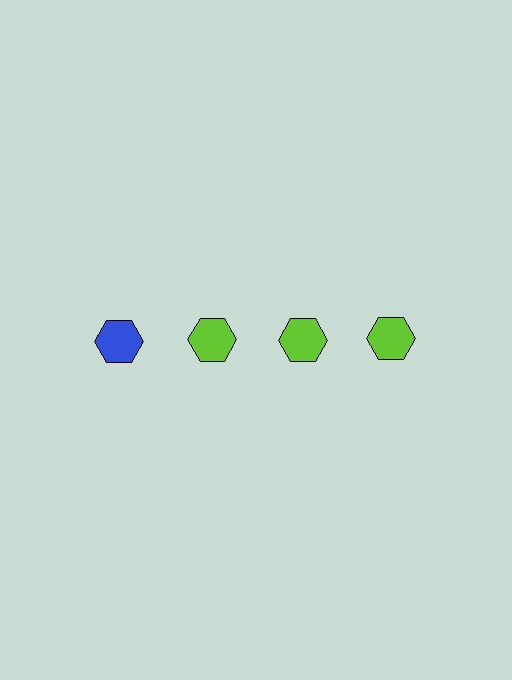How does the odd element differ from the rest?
It has a different color: blue instead of lime.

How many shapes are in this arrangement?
There are 4 shapes arranged in a grid pattern.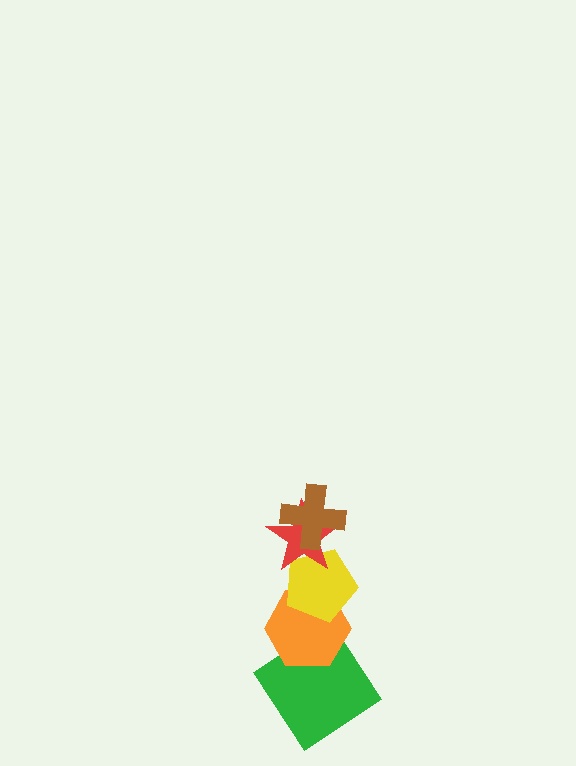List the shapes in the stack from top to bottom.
From top to bottom: the brown cross, the red star, the yellow pentagon, the orange hexagon, the green diamond.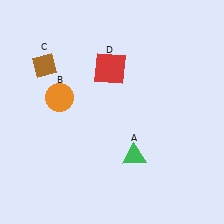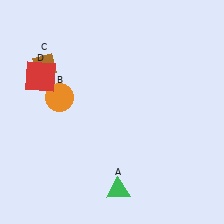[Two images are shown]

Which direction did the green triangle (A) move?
The green triangle (A) moved down.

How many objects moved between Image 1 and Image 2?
2 objects moved between the two images.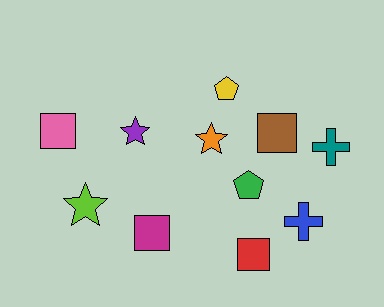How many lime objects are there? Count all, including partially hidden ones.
There is 1 lime object.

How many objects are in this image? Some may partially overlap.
There are 11 objects.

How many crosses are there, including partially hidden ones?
There are 2 crosses.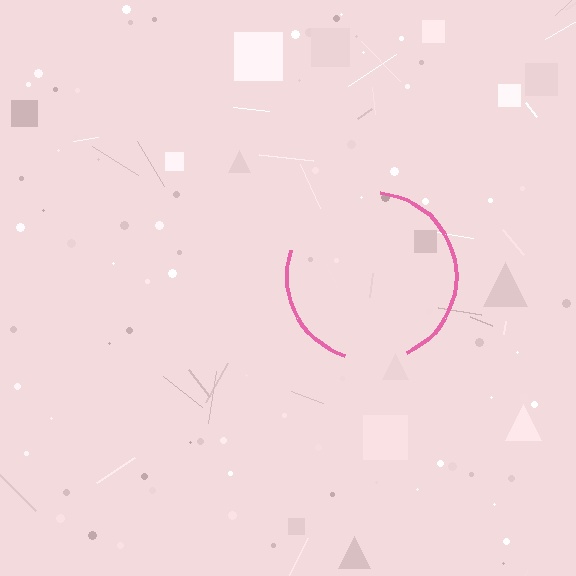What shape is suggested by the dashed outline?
The dashed outline suggests a circle.